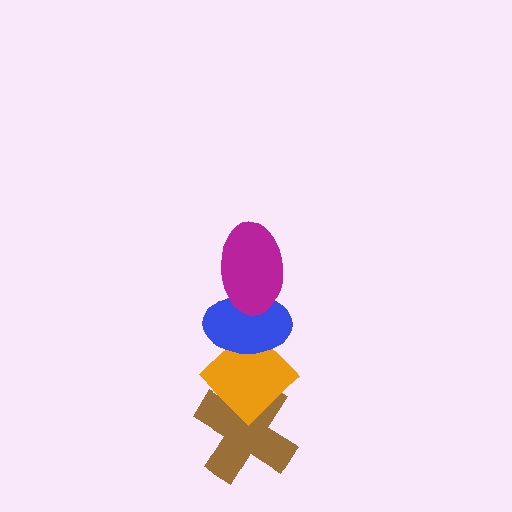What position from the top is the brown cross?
The brown cross is 4th from the top.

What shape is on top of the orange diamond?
The blue ellipse is on top of the orange diamond.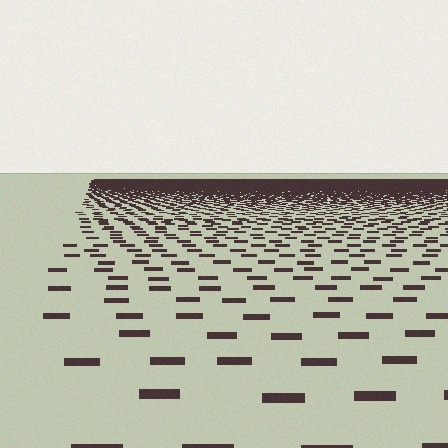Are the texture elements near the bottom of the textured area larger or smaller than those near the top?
Larger. Near the bottom, elements are closer to the viewer and appear at a bigger on-screen size.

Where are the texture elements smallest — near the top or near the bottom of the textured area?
Near the top.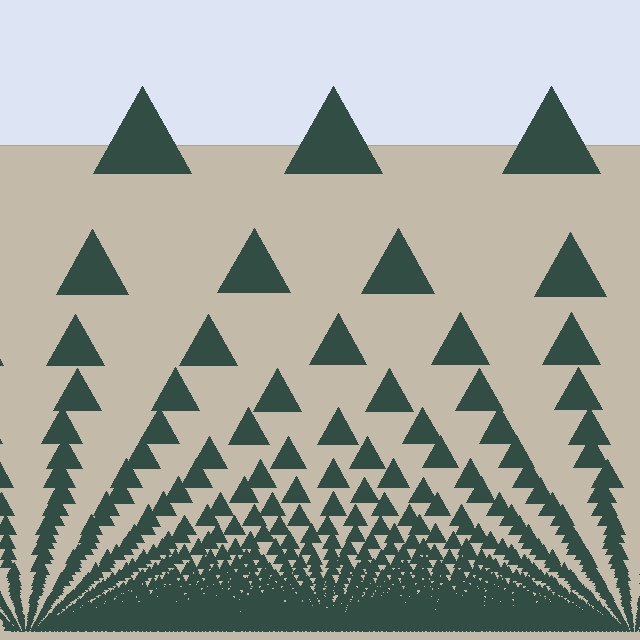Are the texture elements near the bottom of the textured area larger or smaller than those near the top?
Smaller. The gradient is inverted — elements near the bottom are smaller and denser.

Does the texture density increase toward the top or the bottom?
Density increases toward the bottom.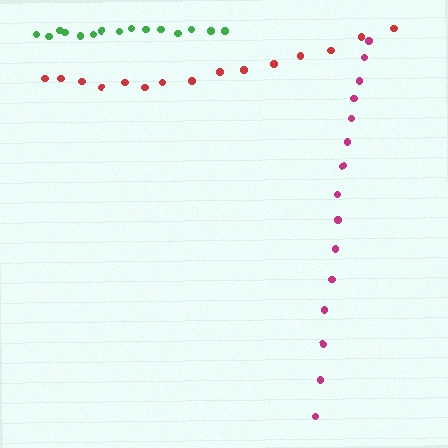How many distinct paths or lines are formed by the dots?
There are 3 distinct paths.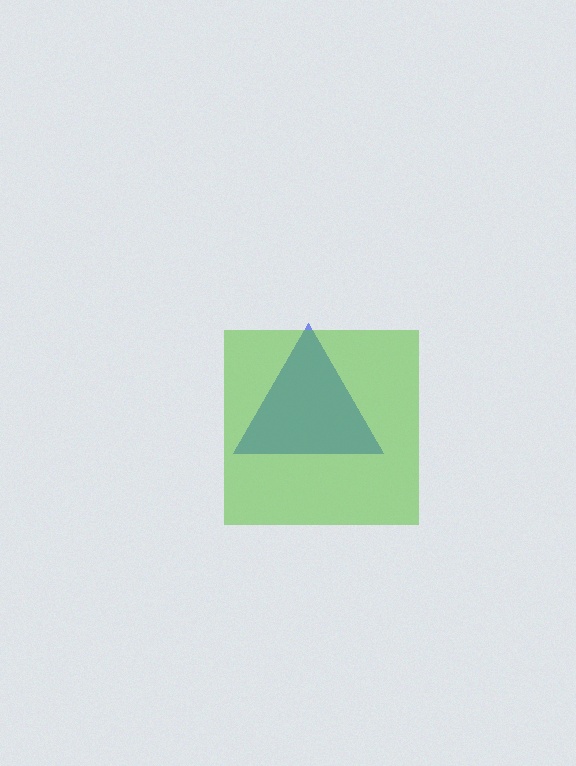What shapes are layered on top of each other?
The layered shapes are: a blue triangle, a lime square.